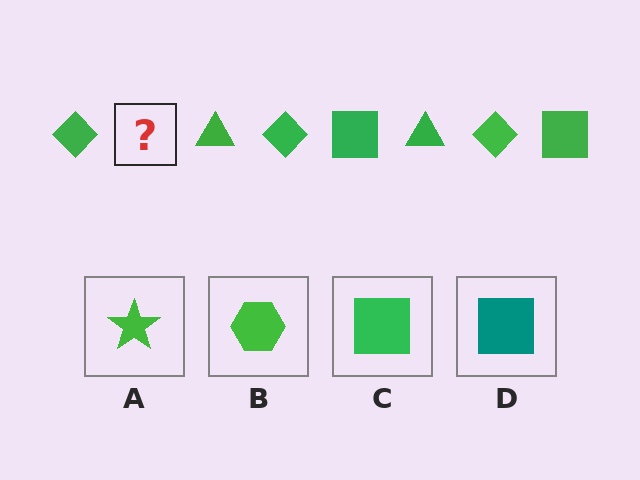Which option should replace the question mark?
Option C.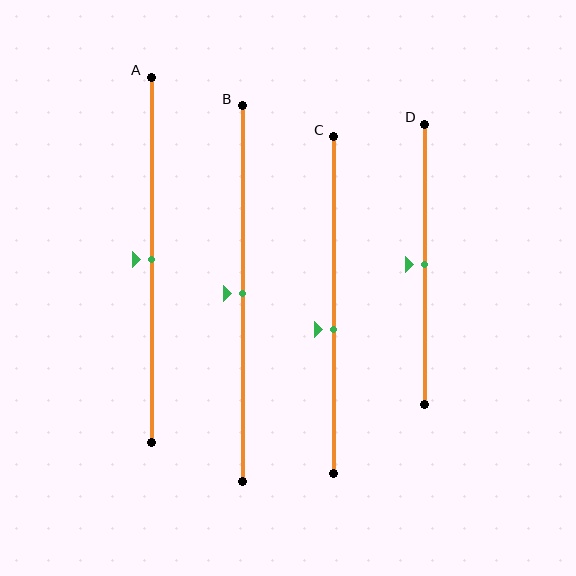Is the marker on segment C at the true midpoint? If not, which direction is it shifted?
No, the marker on segment C is shifted downward by about 7% of the segment length.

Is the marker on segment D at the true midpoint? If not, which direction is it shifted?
Yes, the marker on segment D is at the true midpoint.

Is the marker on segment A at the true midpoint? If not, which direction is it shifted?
Yes, the marker on segment A is at the true midpoint.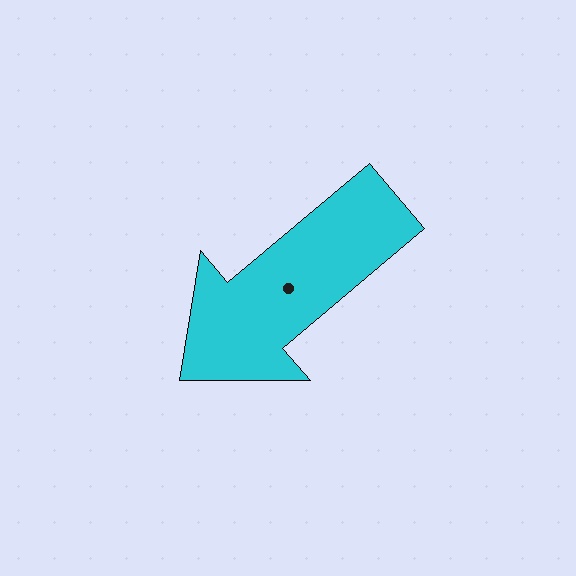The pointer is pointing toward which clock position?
Roughly 8 o'clock.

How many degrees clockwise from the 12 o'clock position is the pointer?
Approximately 230 degrees.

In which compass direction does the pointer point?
Southwest.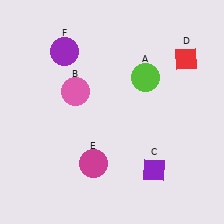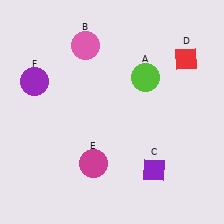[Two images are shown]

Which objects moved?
The objects that moved are: the pink circle (B), the purple circle (F).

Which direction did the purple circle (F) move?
The purple circle (F) moved down.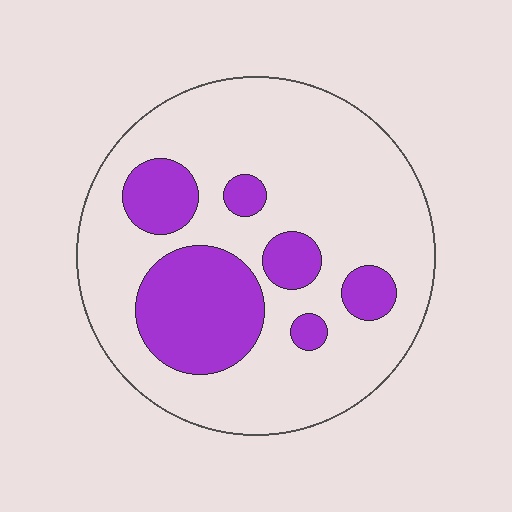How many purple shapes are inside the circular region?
6.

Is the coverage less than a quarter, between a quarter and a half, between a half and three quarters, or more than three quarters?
Between a quarter and a half.